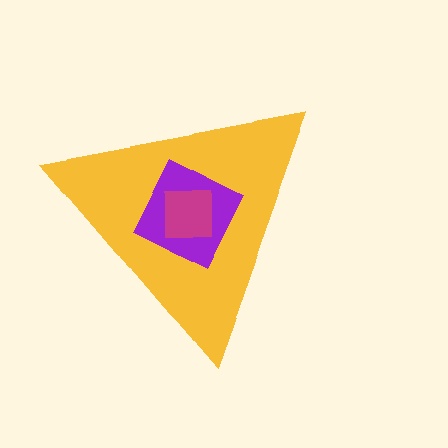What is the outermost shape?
The yellow triangle.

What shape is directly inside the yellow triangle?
The purple diamond.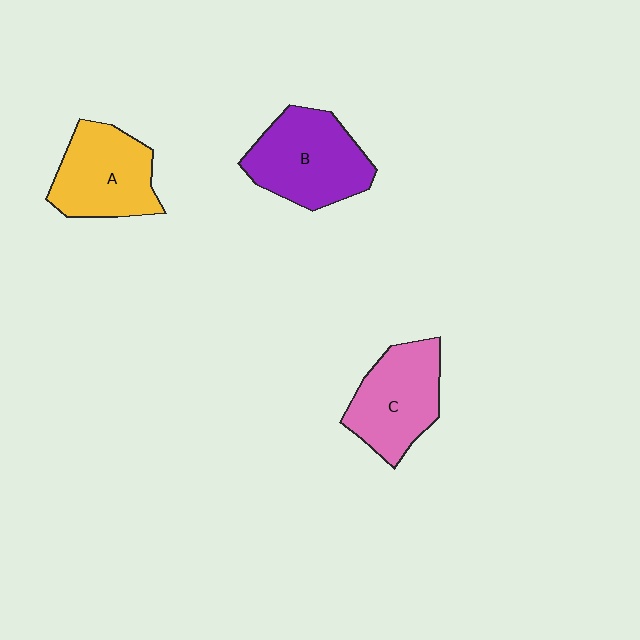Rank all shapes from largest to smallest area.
From largest to smallest: B (purple), A (yellow), C (pink).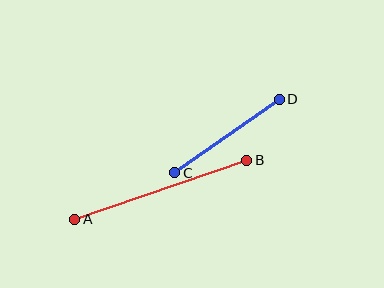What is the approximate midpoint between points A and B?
The midpoint is at approximately (161, 190) pixels.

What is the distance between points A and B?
The distance is approximately 182 pixels.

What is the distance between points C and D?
The distance is approximately 128 pixels.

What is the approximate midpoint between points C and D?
The midpoint is at approximately (227, 136) pixels.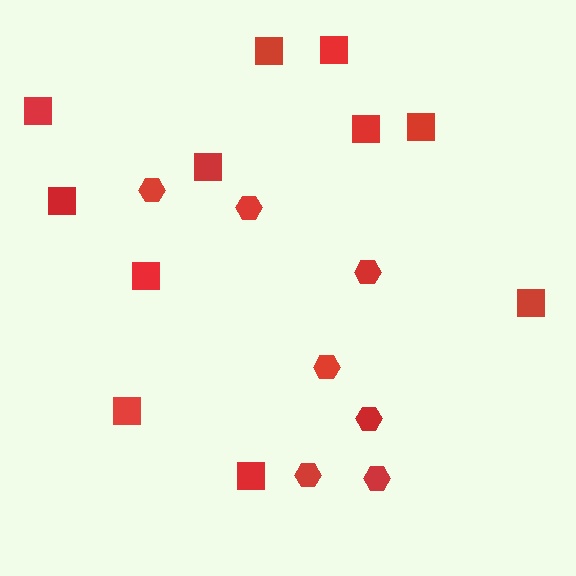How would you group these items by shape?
There are 2 groups: one group of squares (11) and one group of hexagons (7).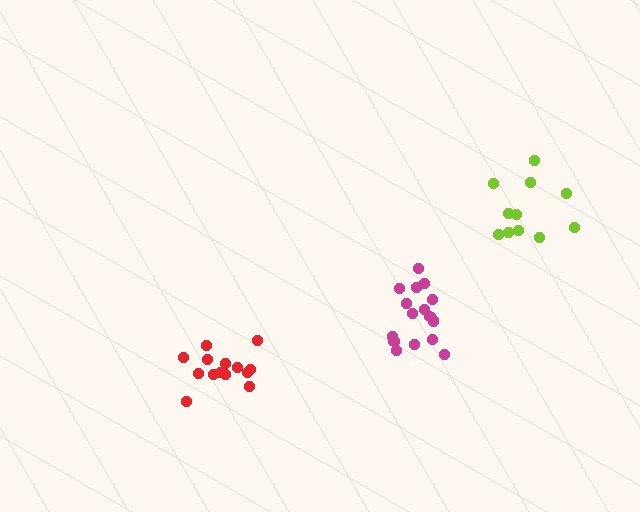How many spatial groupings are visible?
There are 3 spatial groupings.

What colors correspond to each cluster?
The clusters are colored: red, magenta, lime.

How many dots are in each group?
Group 1: 16 dots, Group 2: 17 dots, Group 3: 11 dots (44 total).